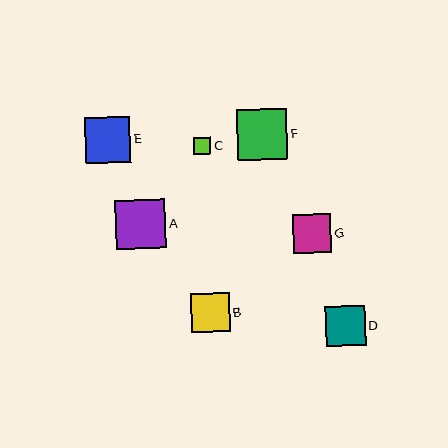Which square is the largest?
Square F is the largest with a size of approximately 51 pixels.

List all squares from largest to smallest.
From largest to smallest: F, A, E, D, B, G, C.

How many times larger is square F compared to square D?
Square F is approximately 1.3 times the size of square D.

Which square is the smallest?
Square C is the smallest with a size of approximately 17 pixels.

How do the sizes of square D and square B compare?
Square D and square B are approximately the same size.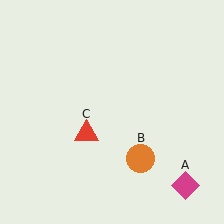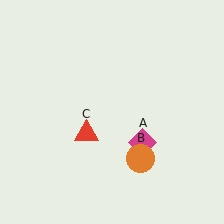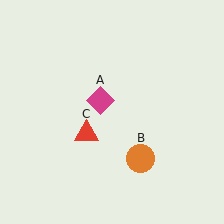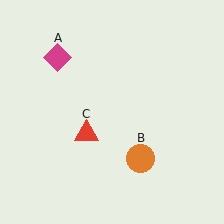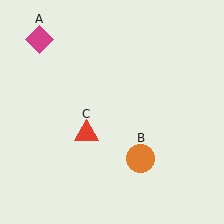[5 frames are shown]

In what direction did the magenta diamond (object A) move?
The magenta diamond (object A) moved up and to the left.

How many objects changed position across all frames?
1 object changed position: magenta diamond (object A).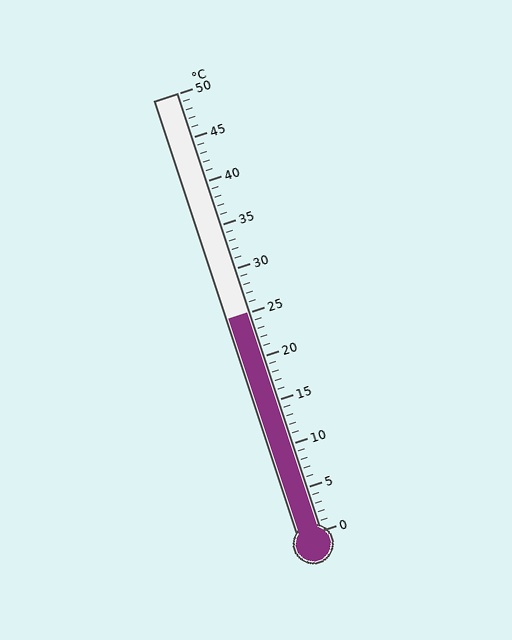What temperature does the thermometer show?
The thermometer shows approximately 25°C.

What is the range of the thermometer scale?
The thermometer scale ranges from 0°C to 50°C.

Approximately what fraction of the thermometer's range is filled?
The thermometer is filled to approximately 50% of its range.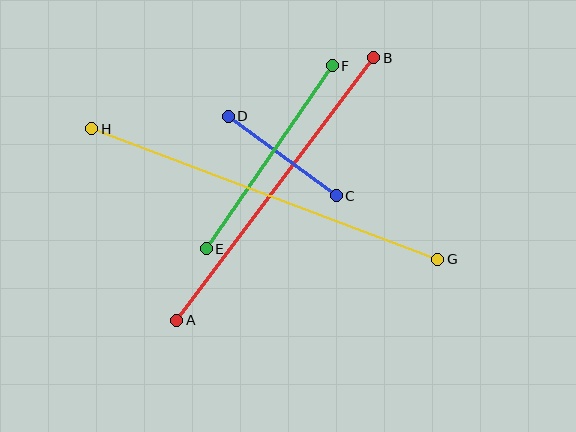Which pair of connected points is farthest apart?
Points G and H are farthest apart.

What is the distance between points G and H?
The distance is approximately 370 pixels.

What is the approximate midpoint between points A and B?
The midpoint is at approximately (275, 189) pixels.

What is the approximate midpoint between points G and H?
The midpoint is at approximately (265, 194) pixels.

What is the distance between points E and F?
The distance is approximately 223 pixels.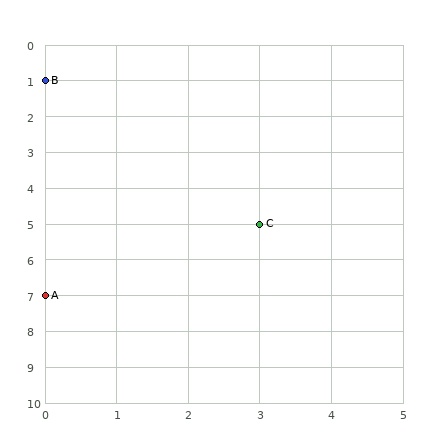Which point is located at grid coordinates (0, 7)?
Point A is at (0, 7).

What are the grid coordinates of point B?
Point B is at grid coordinates (0, 1).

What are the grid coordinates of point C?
Point C is at grid coordinates (3, 5).